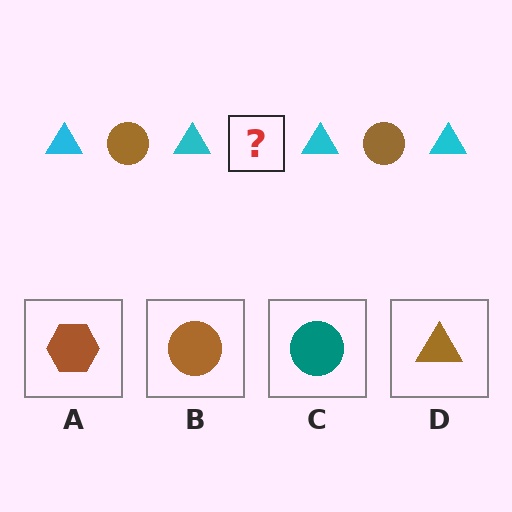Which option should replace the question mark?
Option B.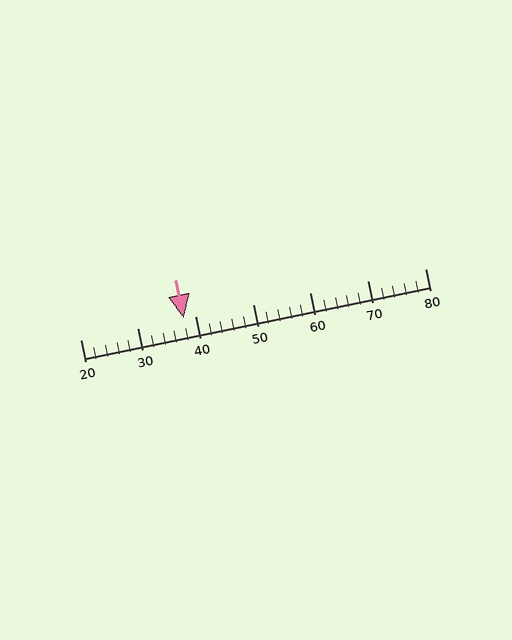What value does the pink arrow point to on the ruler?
The pink arrow points to approximately 38.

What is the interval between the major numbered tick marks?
The major tick marks are spaced 10 units apart.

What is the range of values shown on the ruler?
The ruler shows values from 20 to 80.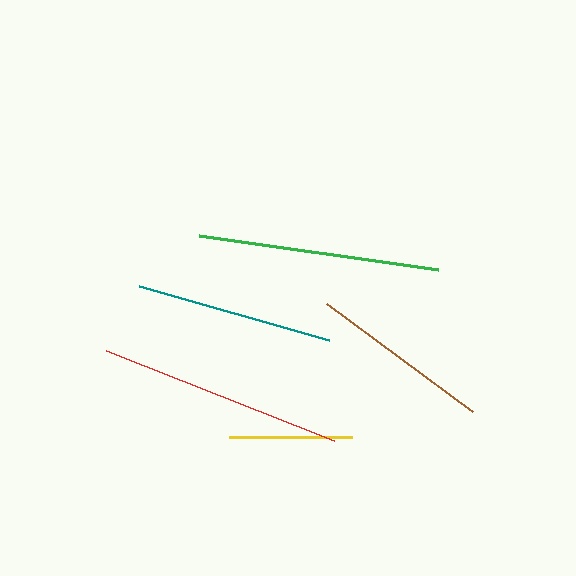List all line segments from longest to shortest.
From longest to shortest: red, green, teal, brown, yellow.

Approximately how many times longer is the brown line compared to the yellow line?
The brown line is approximately 1.5 times the length of the yellow line.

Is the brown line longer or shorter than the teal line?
The teal line is longer than the brown line.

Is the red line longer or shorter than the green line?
The red line is longer than the green line.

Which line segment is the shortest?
The yellow line is the shortest at approximately 123 pixels.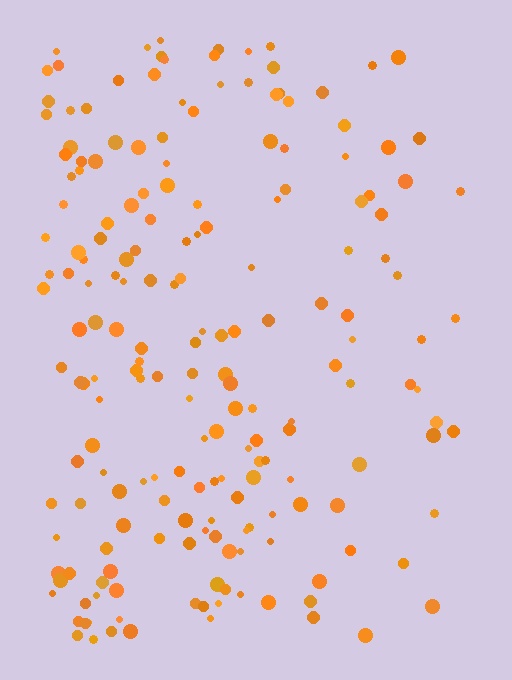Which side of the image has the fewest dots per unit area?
The right.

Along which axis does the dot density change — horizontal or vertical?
Horizontal.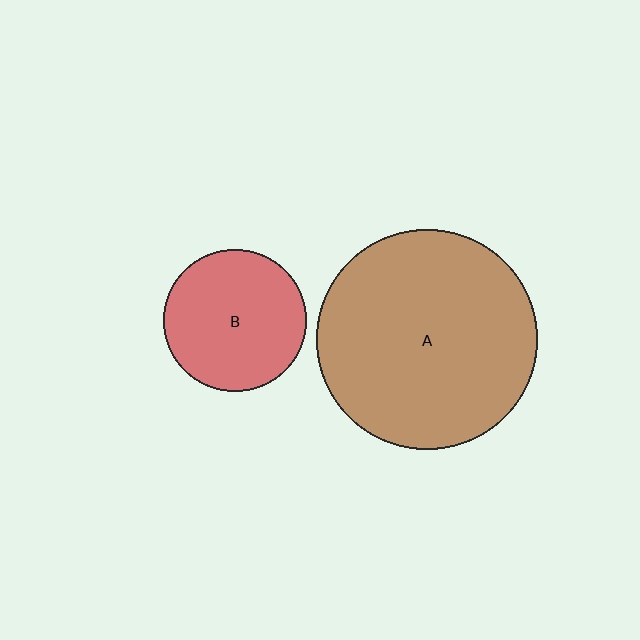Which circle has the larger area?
Circle A (brown).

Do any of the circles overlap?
No, none of the circles overlap.